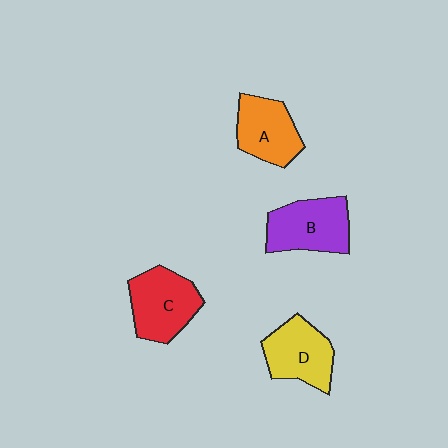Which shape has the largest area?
Shape B (purple).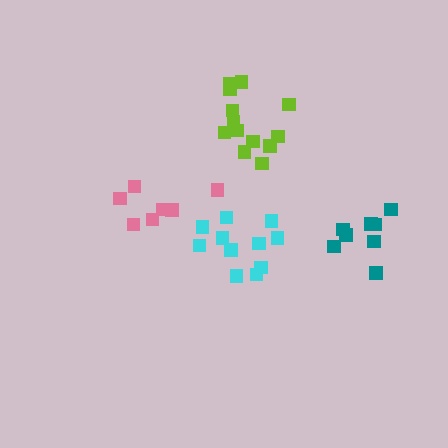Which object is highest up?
The lime cluster is topmost.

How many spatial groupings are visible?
There are 4 spatial groupings.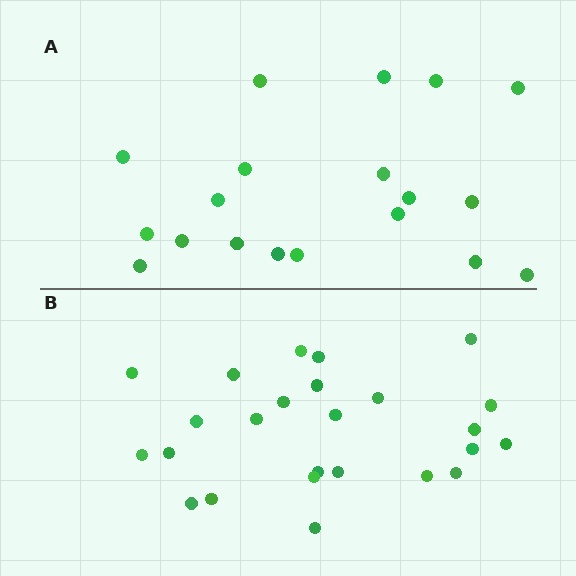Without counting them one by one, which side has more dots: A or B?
Region B (the bottom region) has more dots.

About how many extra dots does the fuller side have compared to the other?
Region B has about 6 more dots than region A.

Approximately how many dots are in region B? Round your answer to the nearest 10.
About 20 dots. (The exact count is 25, which rounds to 20.)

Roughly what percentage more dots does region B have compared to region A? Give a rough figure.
About 30% more.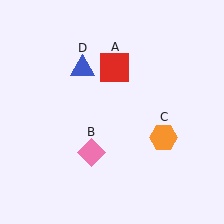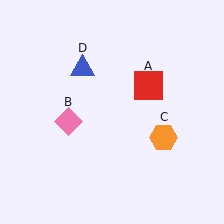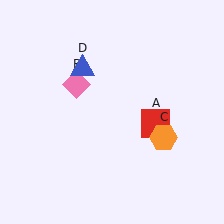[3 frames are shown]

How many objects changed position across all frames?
2 objects changed position: red square (object A), pink diamond (object B).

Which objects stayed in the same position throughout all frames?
Orange hexagon (object C) and blue triangle (object D) remained stationary.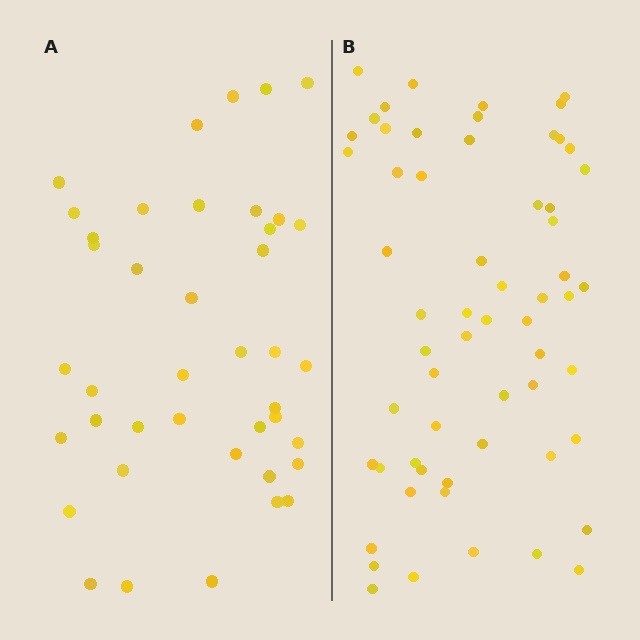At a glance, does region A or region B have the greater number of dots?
Region B (the right region) has more dots.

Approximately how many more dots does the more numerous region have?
Region B has approximately 20 more dots than region A.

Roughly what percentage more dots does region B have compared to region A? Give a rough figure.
About 45% more.